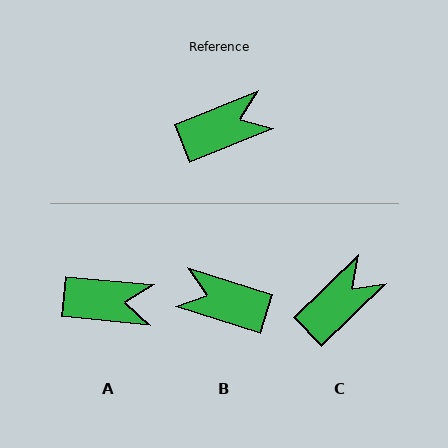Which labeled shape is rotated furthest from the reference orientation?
B, about 141 degrees away.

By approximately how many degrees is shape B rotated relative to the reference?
Approximately 141 degrees counter-clockwise.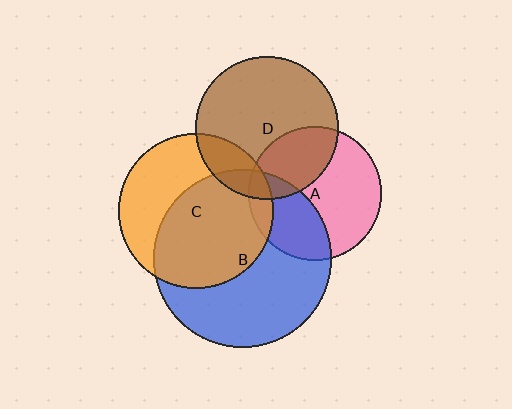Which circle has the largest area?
Circle B (blue).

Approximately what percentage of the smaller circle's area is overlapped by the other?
Approximately 35%.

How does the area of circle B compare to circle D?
Approximately 1.5 times.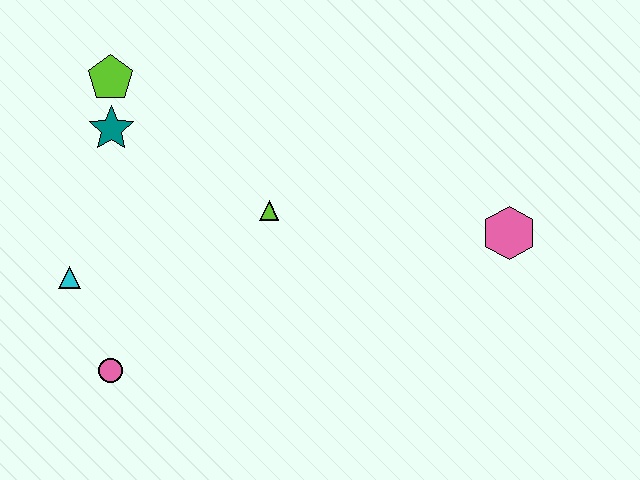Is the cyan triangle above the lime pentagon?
No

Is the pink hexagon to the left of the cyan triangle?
No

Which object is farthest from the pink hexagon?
The cyan triangle is farthest from the pink hexagon.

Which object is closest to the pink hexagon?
The lime triangle is closest to the pink hexagon.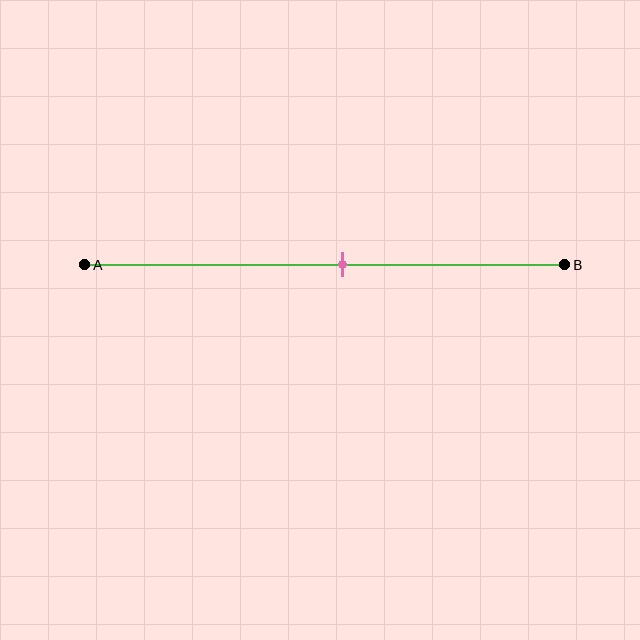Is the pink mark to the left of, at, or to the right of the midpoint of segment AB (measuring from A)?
The pink mark is to the right of the midpoint of segment AB.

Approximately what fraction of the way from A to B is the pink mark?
The pink mark is approximately 55% of the way from A to B.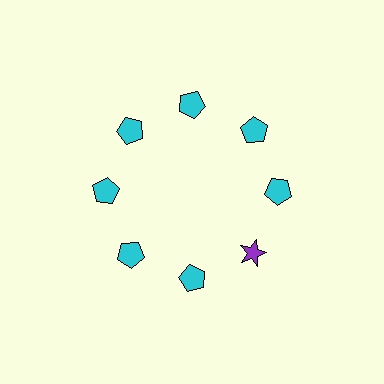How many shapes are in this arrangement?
There are 8 shapes arranged in a ring pattern.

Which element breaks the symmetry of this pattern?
The purple star at roughly the 4 o'clock position breaks the symmetry. All other shapes are cyan pentagons.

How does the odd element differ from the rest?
It differs in both color (purple instead of cyan) and shape (star instead of pentagon).